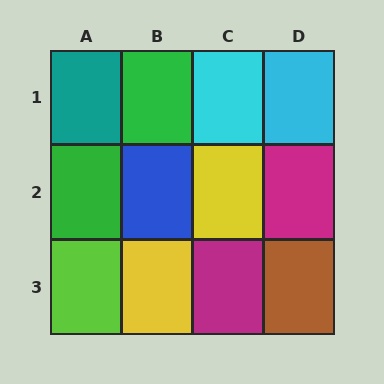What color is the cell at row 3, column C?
Magenta.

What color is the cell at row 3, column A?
Lime.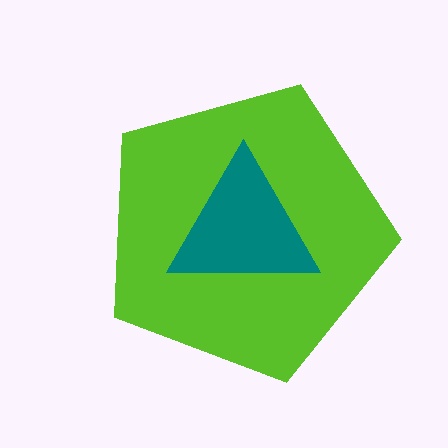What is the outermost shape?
The lime pentagon.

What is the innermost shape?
The teal triangle.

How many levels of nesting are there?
2.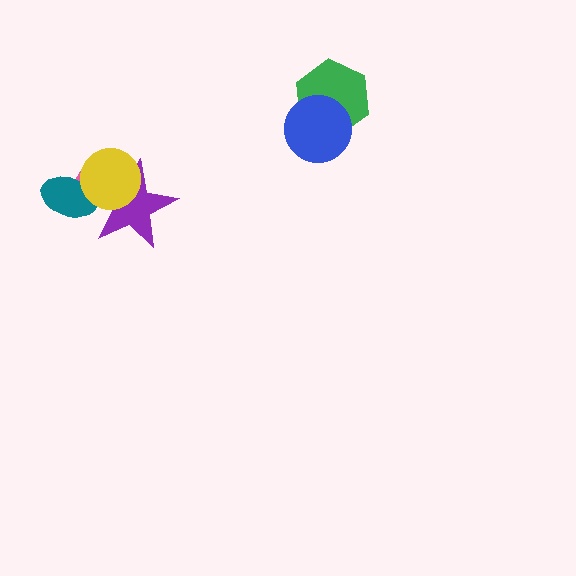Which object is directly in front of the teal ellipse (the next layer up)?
The purple star is directly in front of the teal ellipse.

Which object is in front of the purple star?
The yellow circle is in front of the purple star.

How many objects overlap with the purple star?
3 objects overlap with the purple star.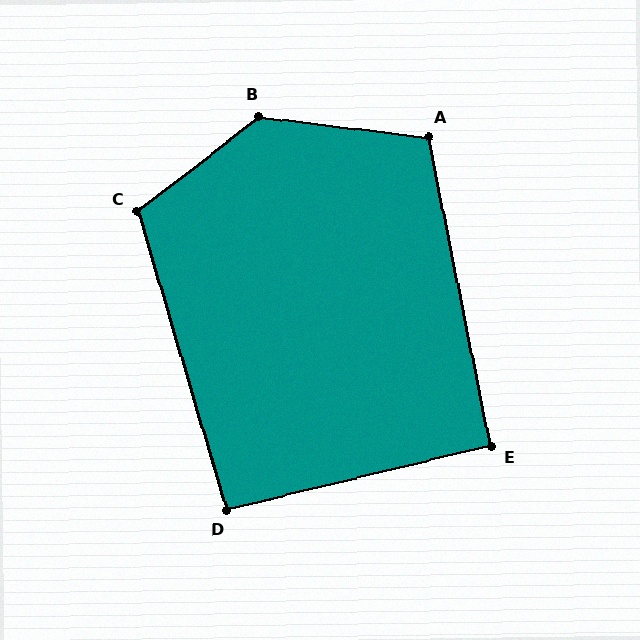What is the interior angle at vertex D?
Approximately 93 degrees (approximately right).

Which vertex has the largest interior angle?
B, at approximately 135 degrees.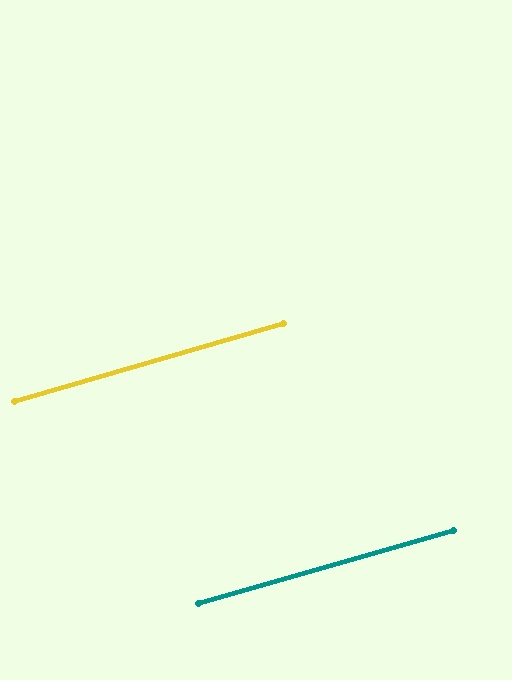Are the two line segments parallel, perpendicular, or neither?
Parallel — their directions differ by only 0.1°.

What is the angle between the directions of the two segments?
Approximately 0 degrees.